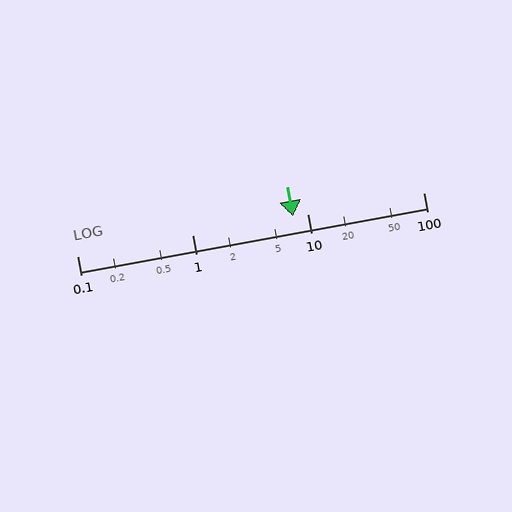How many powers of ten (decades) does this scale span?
The scale spans 3 decades, from 0.1 to 100.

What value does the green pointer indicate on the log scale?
The pointer indicates approximately 7.4.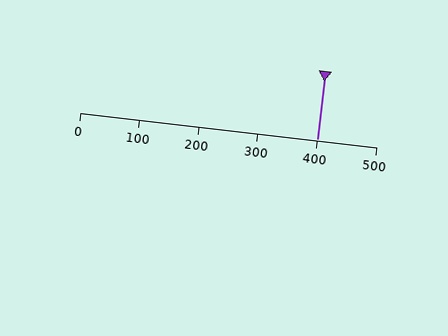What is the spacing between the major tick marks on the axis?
The major ticks are spaced 100 apart.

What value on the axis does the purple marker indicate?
The marker indicates approximately 400.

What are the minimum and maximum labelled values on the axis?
The axis runs from 0 to 500.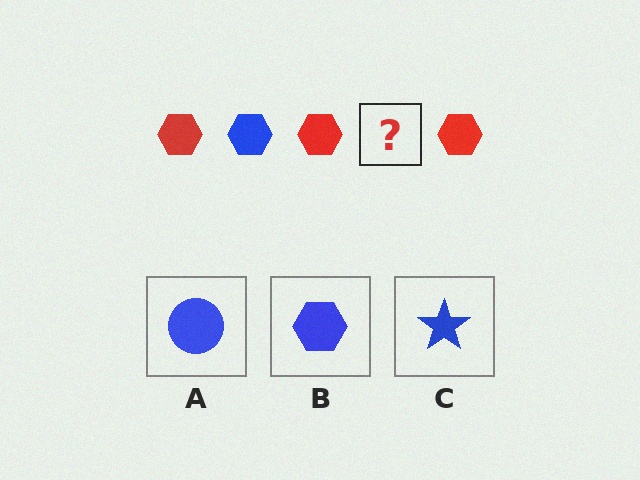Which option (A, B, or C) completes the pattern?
B.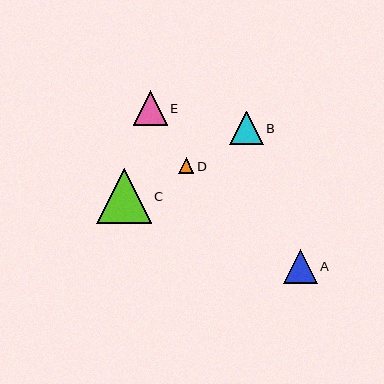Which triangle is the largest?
Triangle C is the largest with a size of approximately 55 pixels.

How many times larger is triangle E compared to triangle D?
Triangle E is approximately 2.2 times the size of triangle D.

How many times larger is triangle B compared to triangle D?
Triangle B is approximately 2.1 times the size of triangle D.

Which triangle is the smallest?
Triangle D is the smallest with a size of approximately 16 pixels.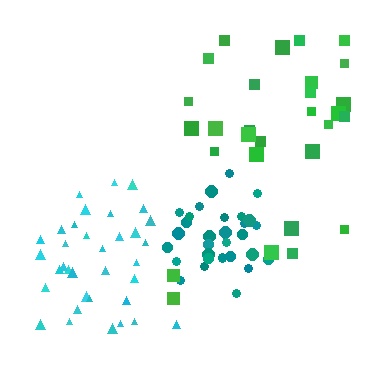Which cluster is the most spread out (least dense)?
Green.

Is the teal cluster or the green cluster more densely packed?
Teal.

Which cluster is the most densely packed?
Teal.